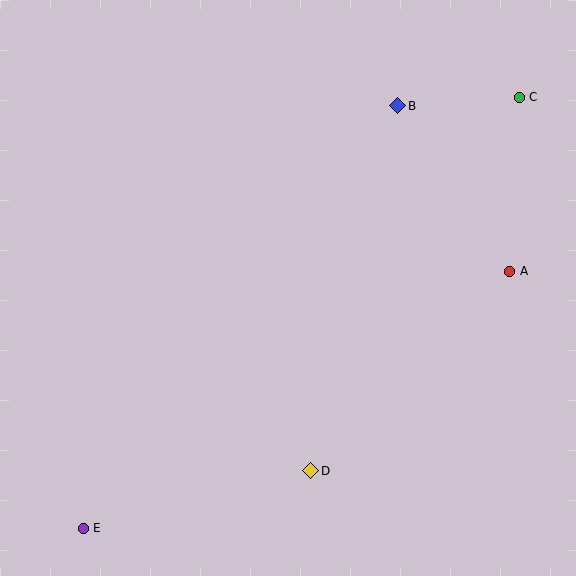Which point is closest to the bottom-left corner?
Point E is closest to the bottom-left corner.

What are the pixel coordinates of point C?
Point C is at (519, 97).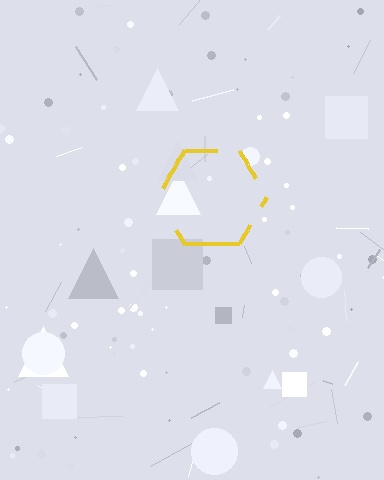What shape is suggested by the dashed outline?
The dashed outline suggests a hexagon.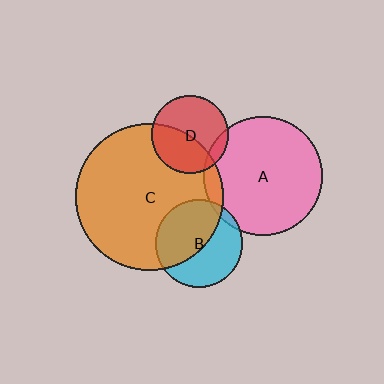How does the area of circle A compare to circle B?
Approximately 1.8 times.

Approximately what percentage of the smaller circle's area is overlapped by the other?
Approximately 45%.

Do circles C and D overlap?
Yes.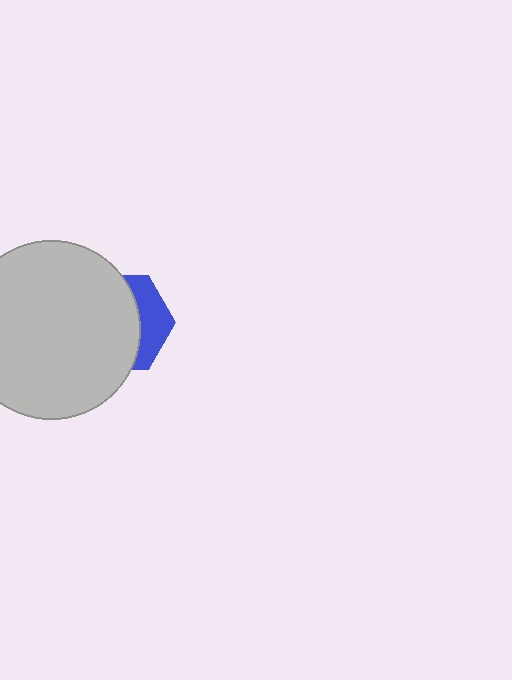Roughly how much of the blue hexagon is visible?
A small part of it is visible (roughly 32%).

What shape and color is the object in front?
The object in front is a light gray circle.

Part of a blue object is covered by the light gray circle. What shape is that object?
It is a hexagon.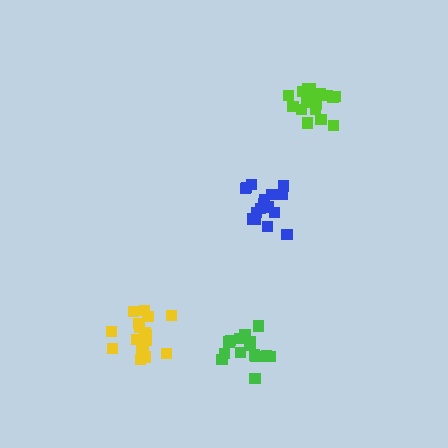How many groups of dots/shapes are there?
There are 4 groups.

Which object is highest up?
The lime cluster is topmost.